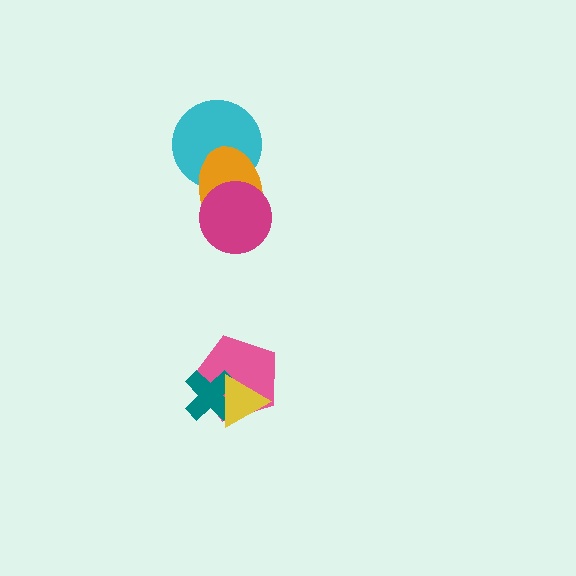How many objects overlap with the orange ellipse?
2 objects overlap with the orange ellipse.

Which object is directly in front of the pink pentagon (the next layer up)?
The teal cross is directly in front of the pink pentagon.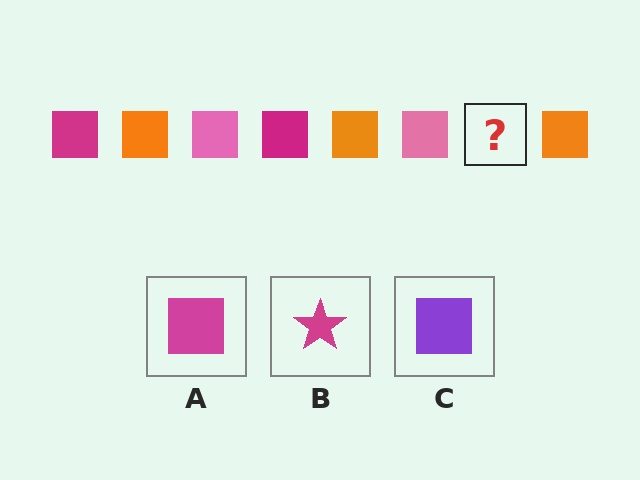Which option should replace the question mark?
Option A.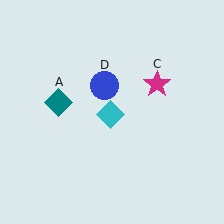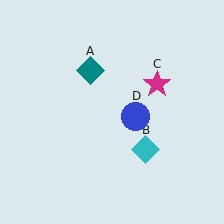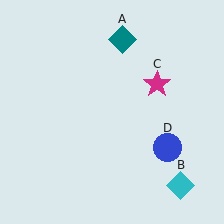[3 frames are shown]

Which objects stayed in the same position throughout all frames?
Magenta star (object C) remained stationary.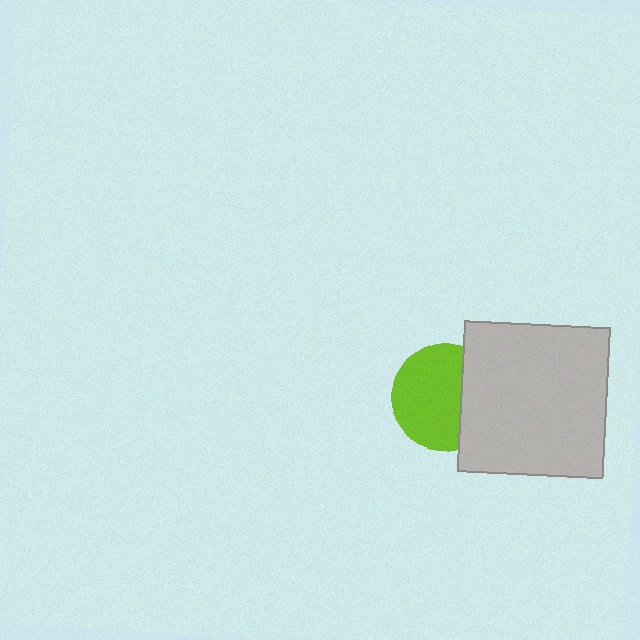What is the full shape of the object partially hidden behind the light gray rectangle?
The partially hidden object is a lime circle.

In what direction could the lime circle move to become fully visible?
The lime circle could move left. That would shift it out from behind the light gray rectangle entirely.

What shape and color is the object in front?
The object in front is a light gray rectangle.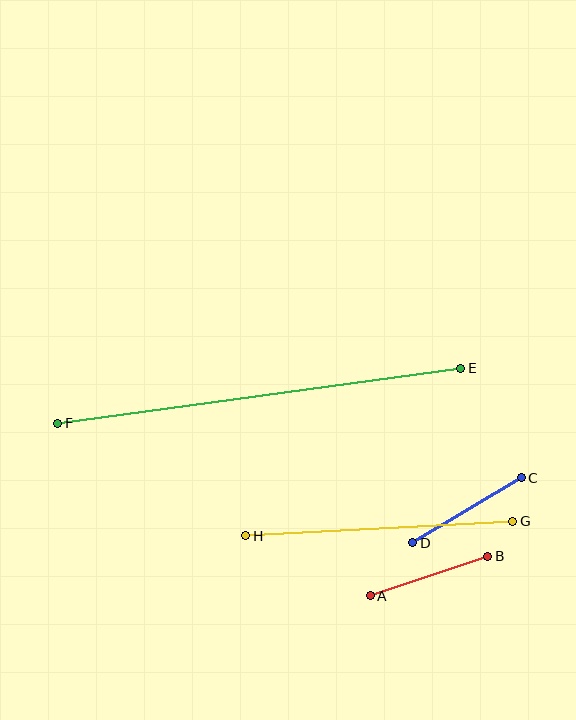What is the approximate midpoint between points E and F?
The midpoint is at approximately (259, 396) pixels.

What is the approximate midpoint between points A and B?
The midpoint is at approximately (429, 576) pixels.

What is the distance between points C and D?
The distance is approximately 127 pixels.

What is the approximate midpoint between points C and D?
The midpoint is at approximately (467, 510) pixels.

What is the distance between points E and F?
The distance is approximately 407 pixels.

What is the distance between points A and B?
The distance is approximately 124 pixels.